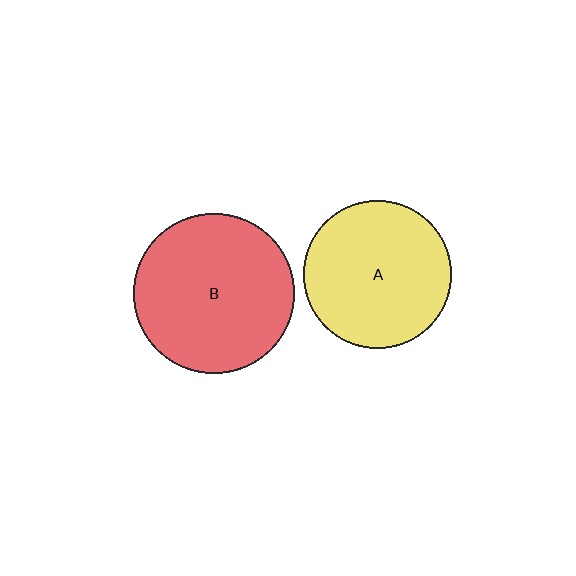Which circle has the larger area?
Circle B (red).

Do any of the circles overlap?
No, none of the circles overlap.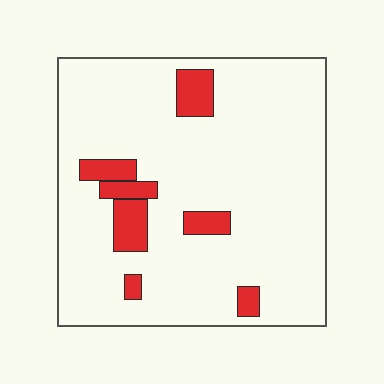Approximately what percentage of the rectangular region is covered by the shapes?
Approximately 10%.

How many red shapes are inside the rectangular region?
7.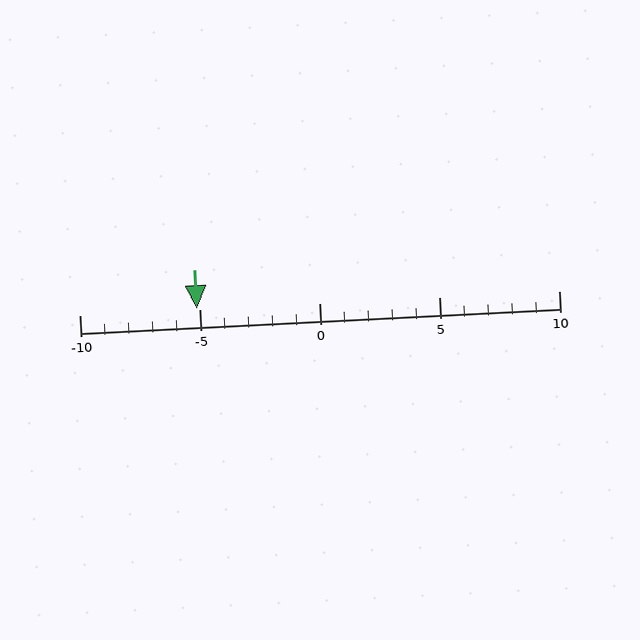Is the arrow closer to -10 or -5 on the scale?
The arrow is closer to -5.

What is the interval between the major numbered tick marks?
The major tick marks are spaced 5 units apart.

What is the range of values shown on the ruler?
The ruler shows values from -10 to 10.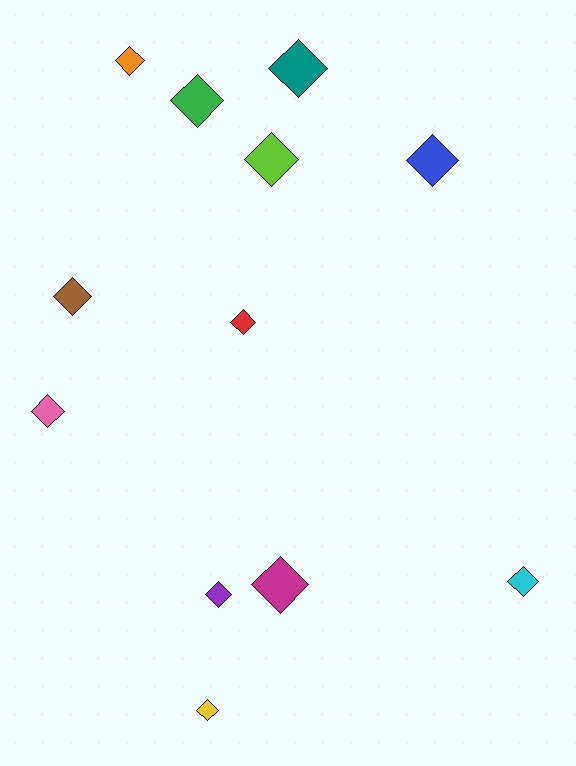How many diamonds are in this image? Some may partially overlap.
There are 12 diamonds.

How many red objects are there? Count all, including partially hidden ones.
There is 1 red object.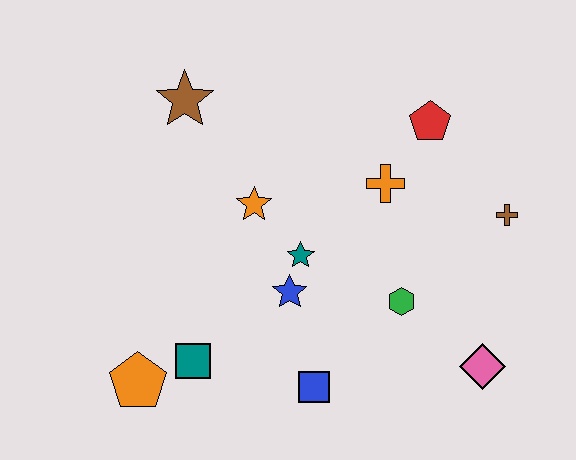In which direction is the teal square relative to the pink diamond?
The teal square is to the left of the pink diamond.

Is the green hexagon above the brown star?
No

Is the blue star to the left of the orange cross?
Yes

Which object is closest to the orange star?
The teal star is closest to the orange star.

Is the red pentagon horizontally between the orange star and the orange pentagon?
No